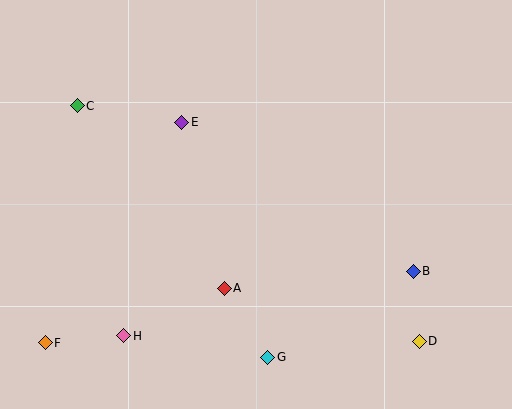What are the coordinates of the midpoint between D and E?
The midpoint between D and E is at (301, 232).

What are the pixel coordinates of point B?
Point B is at (413, 271).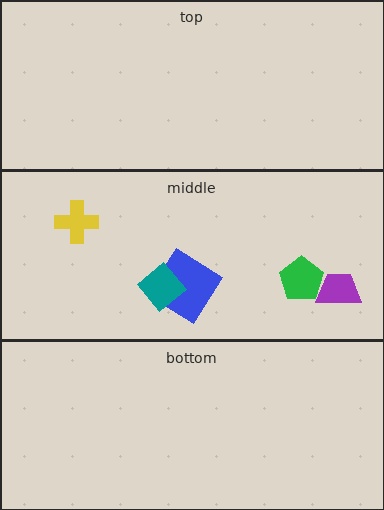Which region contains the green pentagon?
The middle region.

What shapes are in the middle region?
The purple trapezoid, the blue diamond, the green pentagon, the yellow cross, the teal diamond.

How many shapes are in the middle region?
5.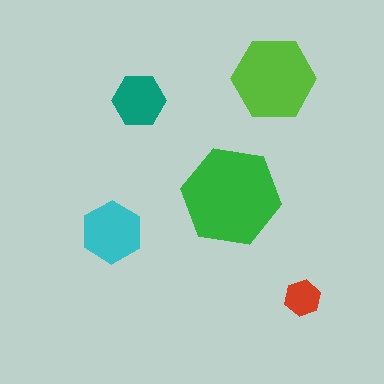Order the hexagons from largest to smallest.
the green one, the lime one, the cyan one, the teal one, the red one.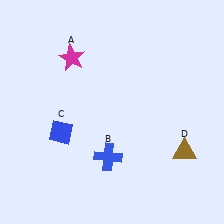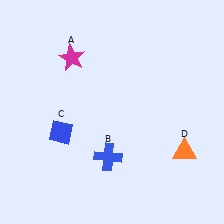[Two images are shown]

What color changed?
The triangle (D) changed from brown in Image 1 to orange in Image 2.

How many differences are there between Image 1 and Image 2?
There is 1 difference between the two images.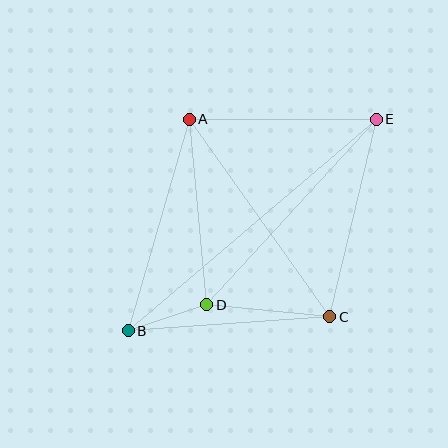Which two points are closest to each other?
Points B and D are closest to each other.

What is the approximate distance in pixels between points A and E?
The distance between A and E is approximately 187 pixels.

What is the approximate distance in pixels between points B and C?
The distance between B and C is approximately 202 pixels.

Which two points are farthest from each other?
Points B and E are farthest from each other.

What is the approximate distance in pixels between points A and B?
The distance between A and B is approximately 220 pixels.